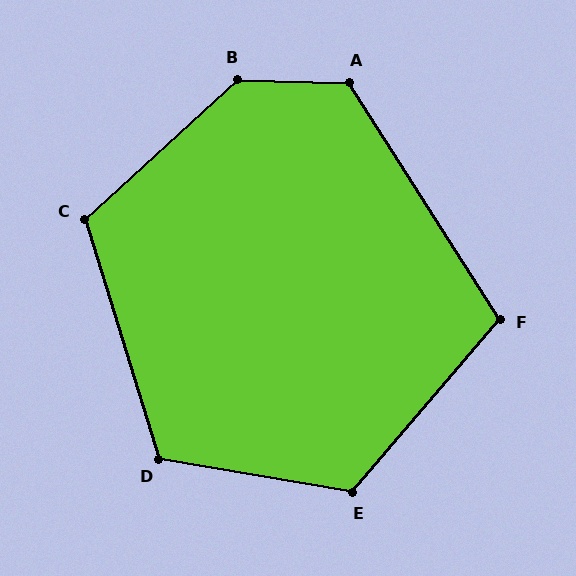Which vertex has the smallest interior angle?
F, at approximately 107 degrees.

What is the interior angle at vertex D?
Approximately 117 degrees (obtuse).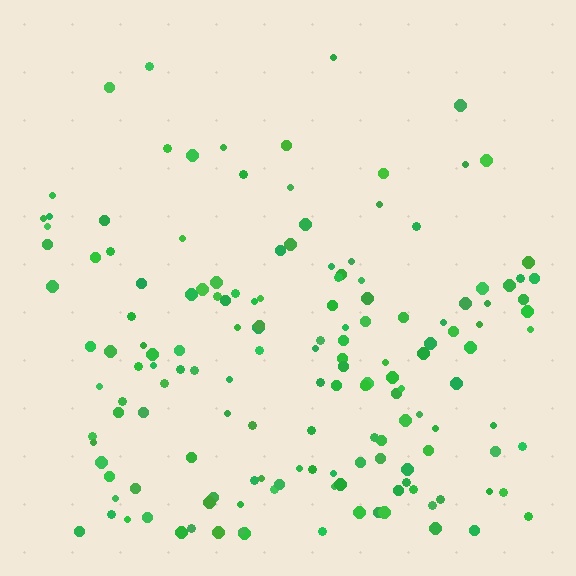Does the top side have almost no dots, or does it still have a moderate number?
Still a moderate number, just noticeably fewer than the bottom.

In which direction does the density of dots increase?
From top to bottom, with the bottom side densest.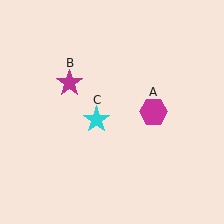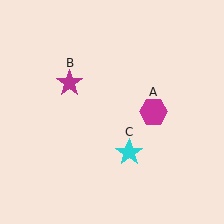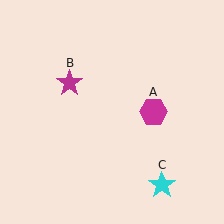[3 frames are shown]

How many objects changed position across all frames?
1 object changed position: cyan star (object C).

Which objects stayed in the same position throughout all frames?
Magenta hexagon (object A) and magenta star (object B) remained stationary.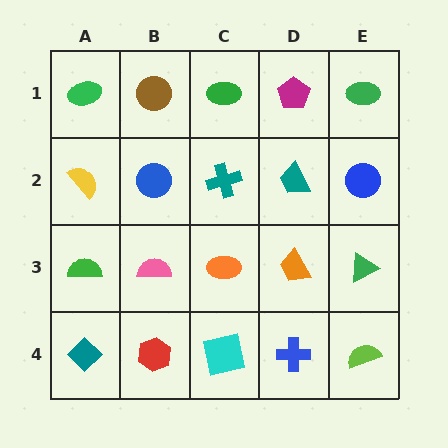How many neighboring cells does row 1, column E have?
2.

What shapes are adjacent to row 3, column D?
A teal trapezoid (row 2, column D), a blue cross (row 4, column D), an orange ellipse (row 3, column C), a green triangle (row 3, column E).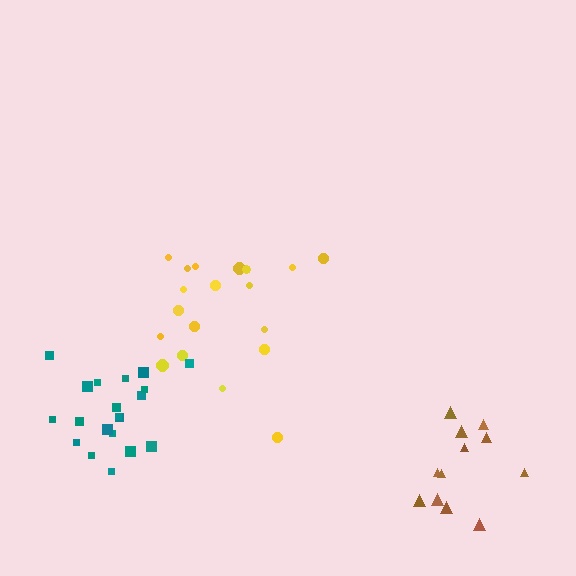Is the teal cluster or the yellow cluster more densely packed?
Teal.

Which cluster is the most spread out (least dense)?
Yellow.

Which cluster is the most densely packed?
Teal.